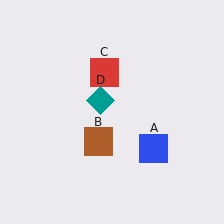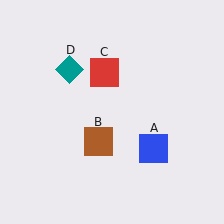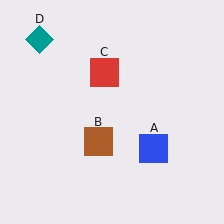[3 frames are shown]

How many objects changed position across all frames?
1 object changed position: teal diamond (object D).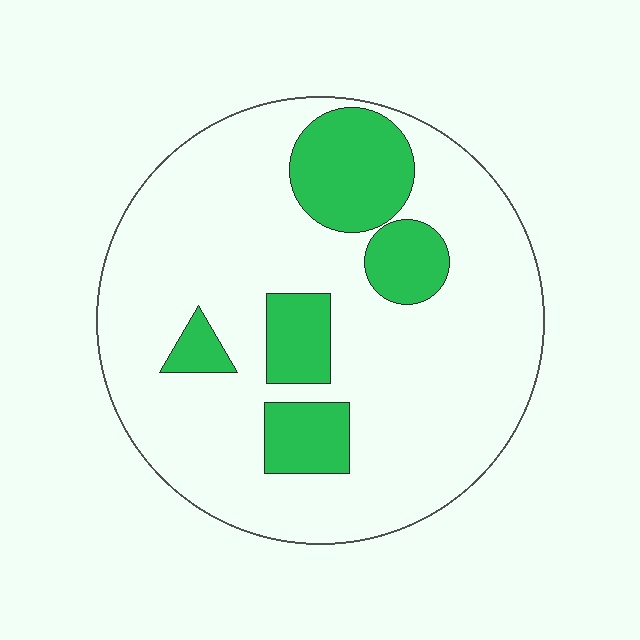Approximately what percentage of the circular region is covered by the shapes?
Approximately 20%.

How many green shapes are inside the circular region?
5.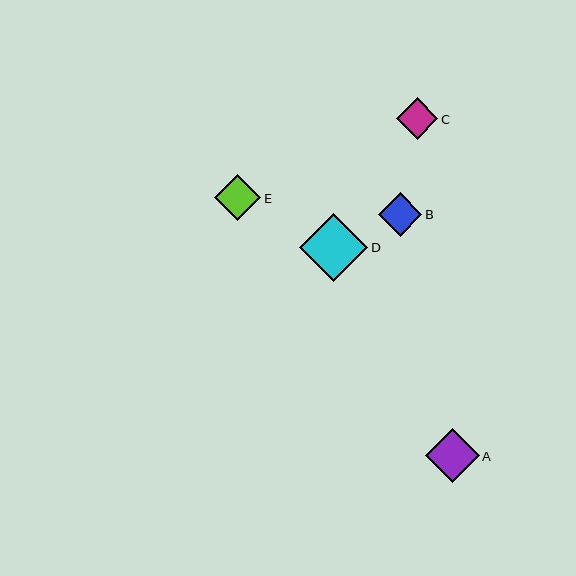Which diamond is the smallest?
Diamond C is the smallest with a size of approximately 41 pixels.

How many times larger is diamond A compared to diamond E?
Diamond A is approximately 1.2 times the size of diamond E.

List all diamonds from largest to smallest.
From largest to smallest: D, A, E, B, C.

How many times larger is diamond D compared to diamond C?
Diamond D is approximately 1.7 times the size of diamond C.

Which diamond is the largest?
Diamond D is the largest with a size of approximately 68 pixels.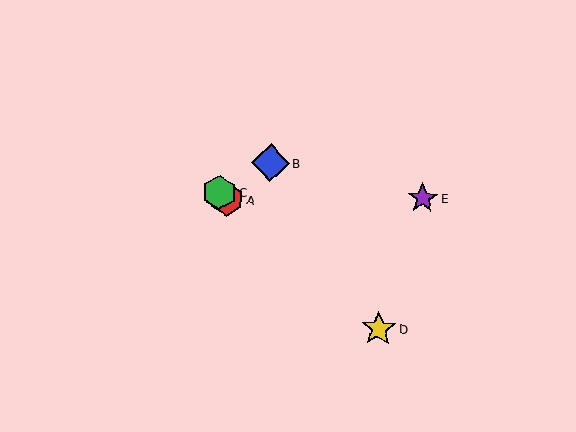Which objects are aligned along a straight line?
Objects A, C, D are aligned along a straight line.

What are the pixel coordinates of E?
Object E is at (423, 198).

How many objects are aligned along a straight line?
3 objects (A, C, D) are aligned along a straight line.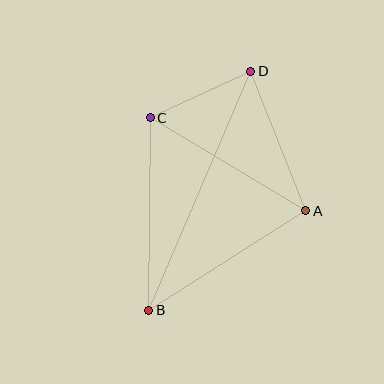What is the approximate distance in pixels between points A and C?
The distance between A and C is approximately 181 pixels.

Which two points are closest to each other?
Points C and D are closest to each other.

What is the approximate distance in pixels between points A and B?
The distance between A and B is approximately 186 pixels.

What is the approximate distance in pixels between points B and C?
The distance between B and C is approximately 192 pixels.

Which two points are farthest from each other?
Points B and D are farthest from each other.